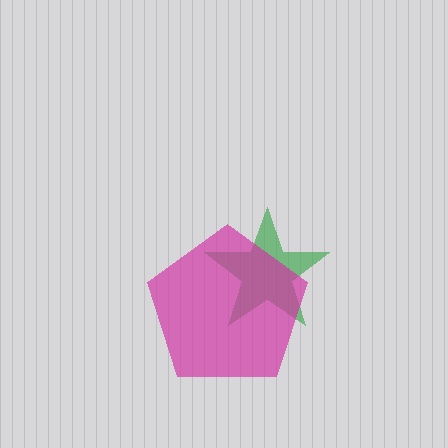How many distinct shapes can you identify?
There are 2 distinct shapes: a green star, a magenta pentagon.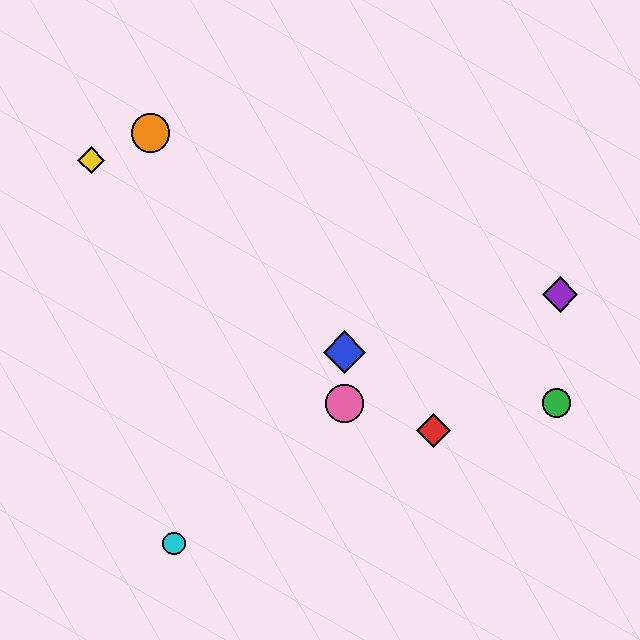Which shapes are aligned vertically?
The blue diamond, the pink circle are aligned vertically.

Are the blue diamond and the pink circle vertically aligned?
Yes, both are at x≈345.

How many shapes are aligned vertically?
2 shapes (the blue diamond, the pink circle) are aligned vertically.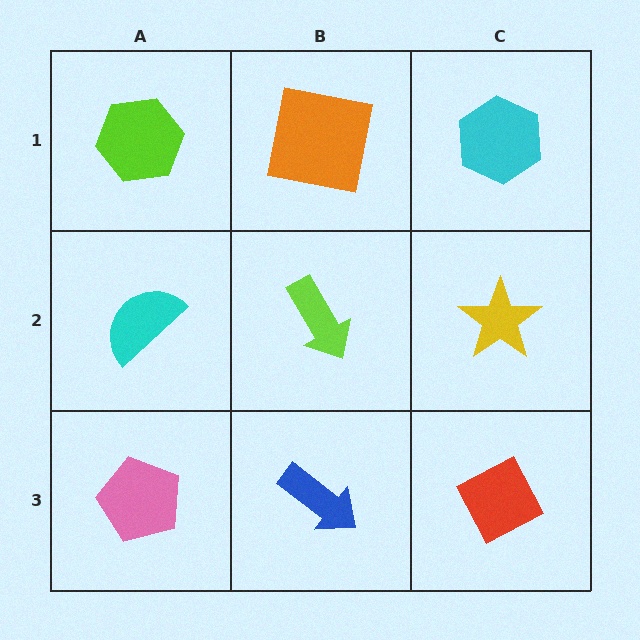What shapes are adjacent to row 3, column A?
A cyan semicircle (row 2, column A), a blue arrow (row 3, column B).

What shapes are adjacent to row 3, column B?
A lime arrow (row 2, column B), a pink pentagon (row 3, column A), a red diamond (row 3, column C).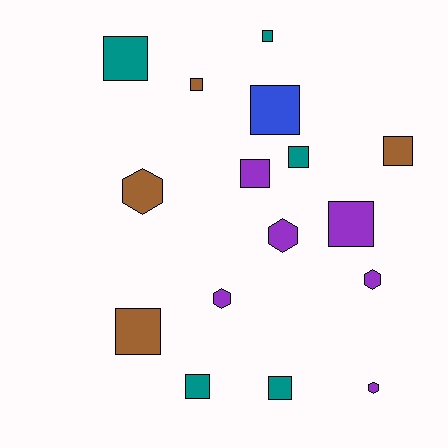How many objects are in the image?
There are 16 objects.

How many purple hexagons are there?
There are 4 purple hexagons.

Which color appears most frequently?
Purple, with 6 objects.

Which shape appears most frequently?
Square, with 11 objects.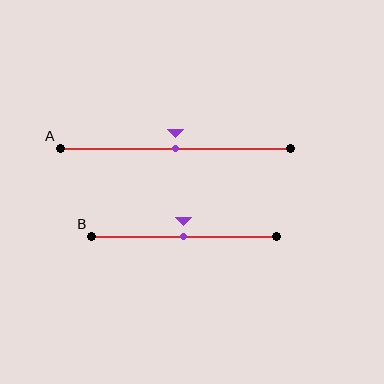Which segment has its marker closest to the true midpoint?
Segment A has its marker closest to the true midpoint.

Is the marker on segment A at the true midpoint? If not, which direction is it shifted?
Yes, the marker on segment A is at the true midpoint.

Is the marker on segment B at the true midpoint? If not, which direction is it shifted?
Yes, the marker on segment B is at the true midpoint.